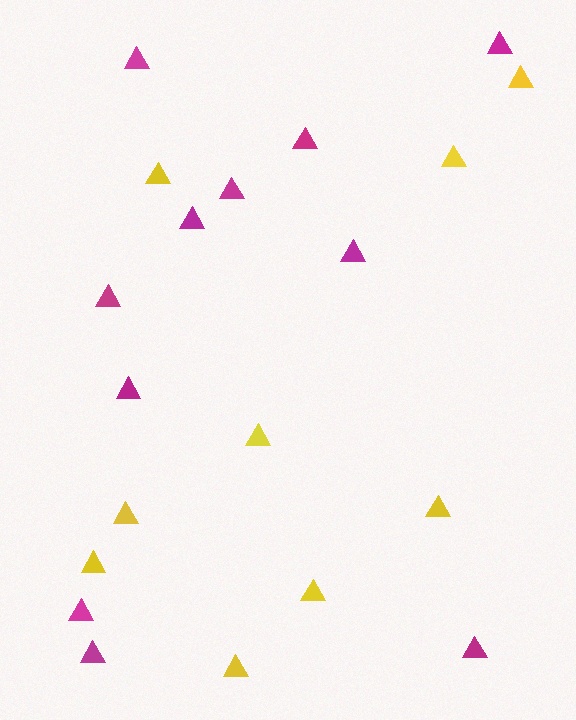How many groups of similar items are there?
There are 2 groups: one group of magenta triangles (11) and one group of yellow triangles (9).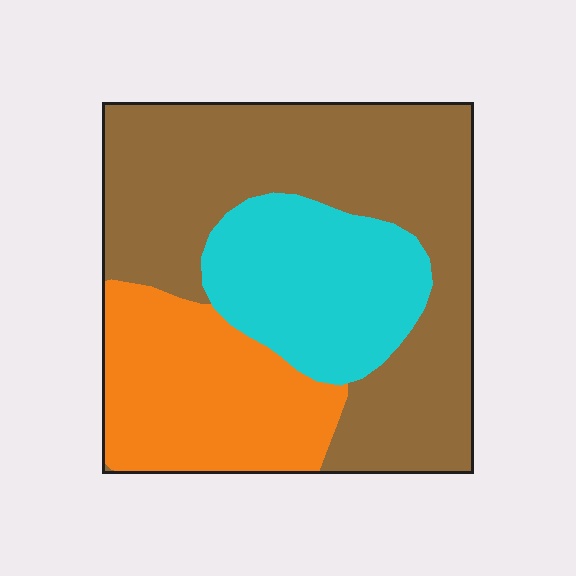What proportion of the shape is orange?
Orange covers 25% of the shape.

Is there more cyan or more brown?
Brown.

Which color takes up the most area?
Brown, at roughly 50%.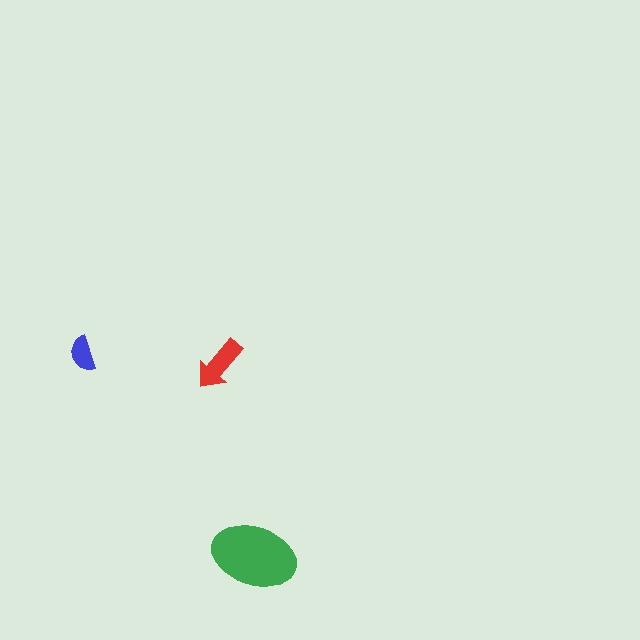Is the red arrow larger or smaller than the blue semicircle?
Larger.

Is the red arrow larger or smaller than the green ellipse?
Smaller.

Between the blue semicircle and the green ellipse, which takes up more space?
The green ellipse.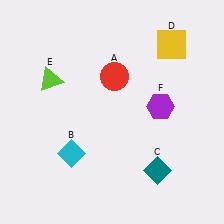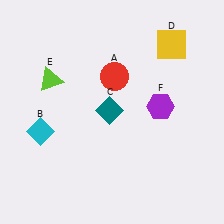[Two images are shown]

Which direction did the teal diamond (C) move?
The teal diamond (C) moved up.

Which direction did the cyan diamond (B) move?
The cyan diamond (B) moved left.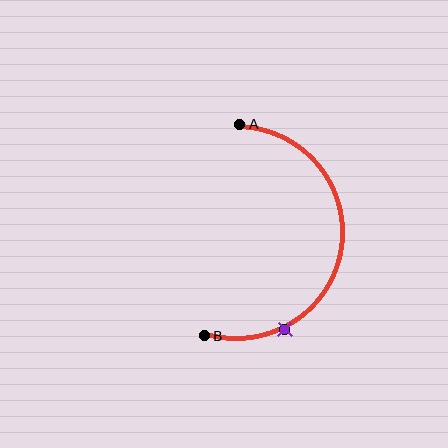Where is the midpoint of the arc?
The arc midpoint is the point on the curve farthest from the straight line joining A and B. It sits to the right of that line.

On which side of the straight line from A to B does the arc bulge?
The arc bulges to the right of the straight line connecting A and B.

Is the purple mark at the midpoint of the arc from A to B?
No. The purple mark lies on the arc but is closer to endpoint B. The arc midpoint would be at the point on the curve equidistant along the arc from both A and B.